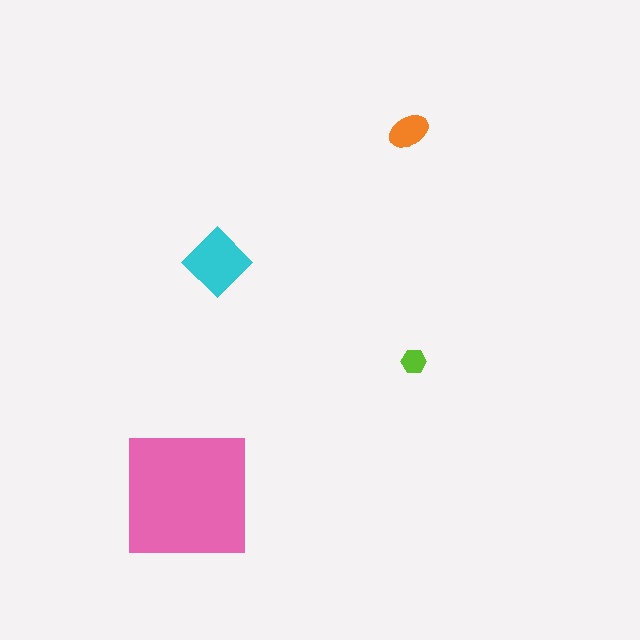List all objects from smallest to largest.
The lime hexagon, the orange ellipse, the cyan diamond, the pink square.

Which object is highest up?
The orange ellipse is topmost.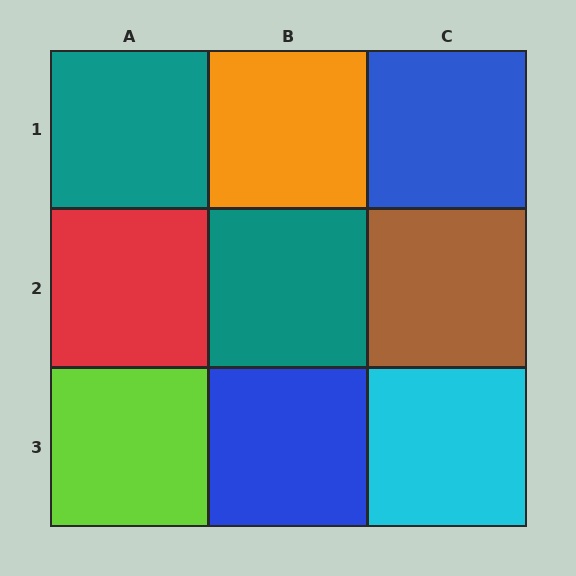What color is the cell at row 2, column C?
Brown.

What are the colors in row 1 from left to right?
Teal, orange, blue.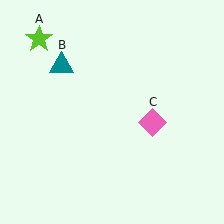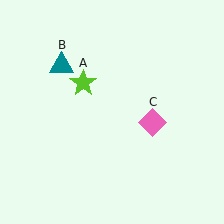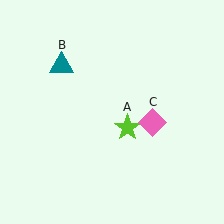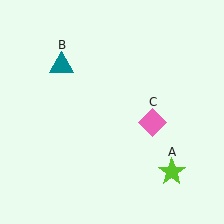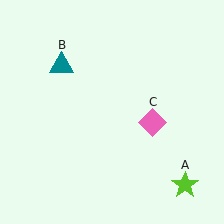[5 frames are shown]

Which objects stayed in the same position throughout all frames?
Teal triangle (object B) and pink diamond (object C) remained stationary.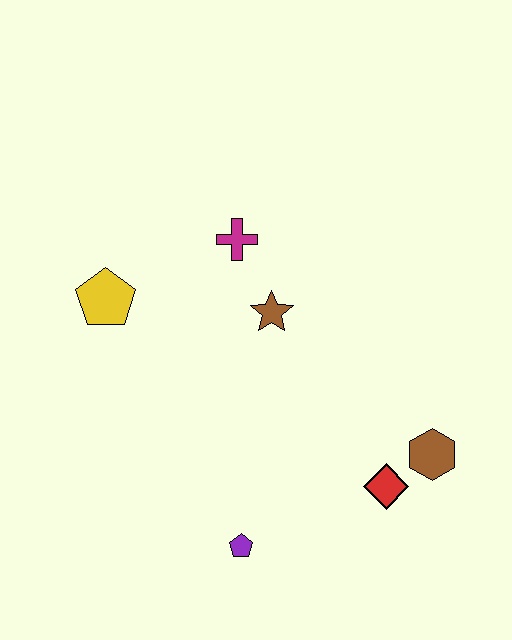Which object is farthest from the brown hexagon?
The yellow pentagon is farthest from the brown hexagon.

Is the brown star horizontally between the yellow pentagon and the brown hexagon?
Yes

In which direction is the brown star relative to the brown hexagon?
The brown star is to the left of the brown hexagon.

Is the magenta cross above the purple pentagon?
Yes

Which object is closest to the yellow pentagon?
The magenta cross is closest to the yellow pentagon.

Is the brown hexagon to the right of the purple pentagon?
Yes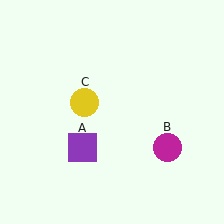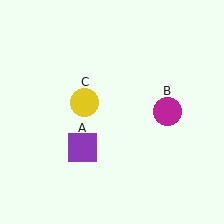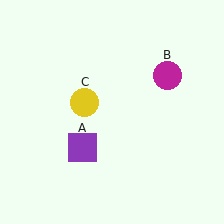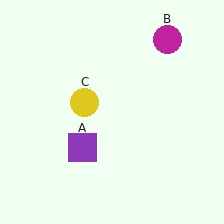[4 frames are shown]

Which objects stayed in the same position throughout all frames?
Purple square (object A) and yellow circle (object C) remained stationary.